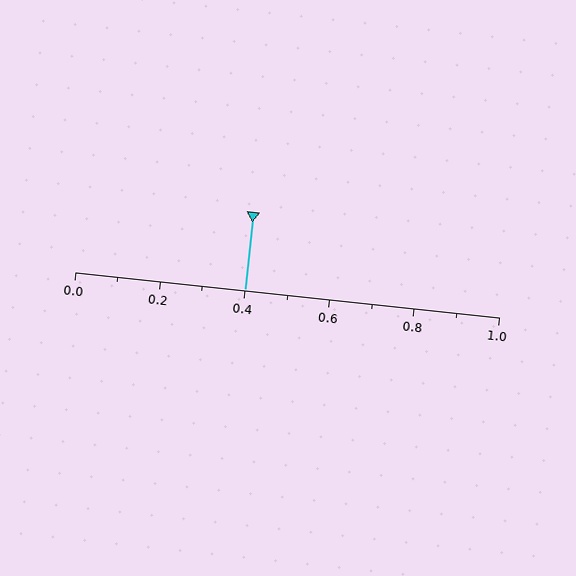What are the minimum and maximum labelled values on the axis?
The axis runs from 0.0 to 1.0.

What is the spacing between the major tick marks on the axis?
The major ticks are spaced 0.2 apart.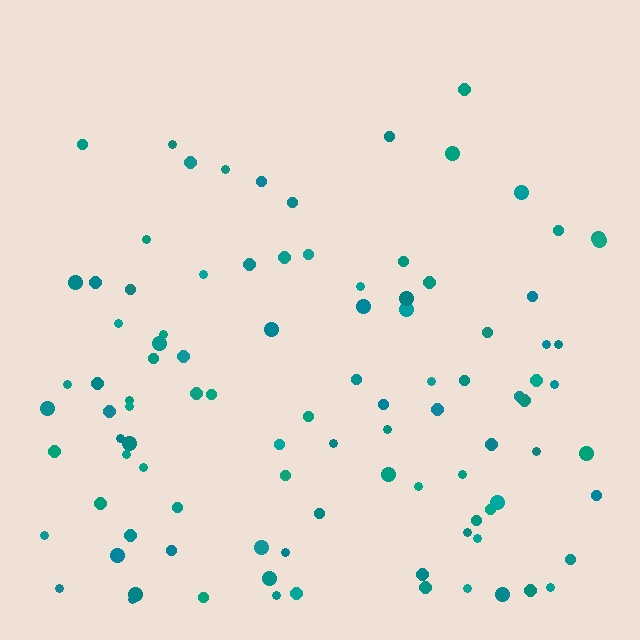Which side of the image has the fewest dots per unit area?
The top.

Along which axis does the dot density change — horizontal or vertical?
Vertical.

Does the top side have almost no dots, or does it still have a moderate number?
Still a moderate number, just noticeably fewer than the bottom.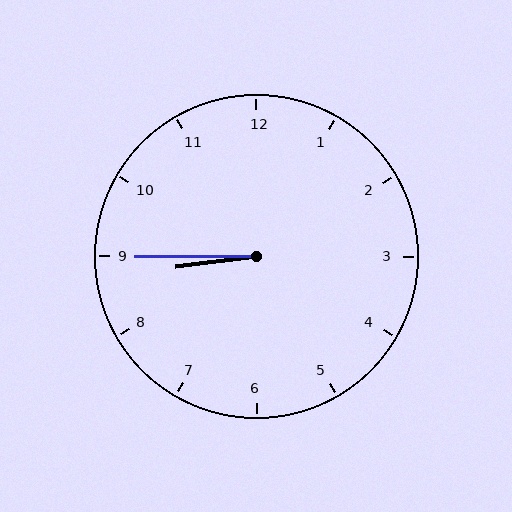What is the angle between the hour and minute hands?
Approximately 8 degrees.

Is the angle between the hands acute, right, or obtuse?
It is acute.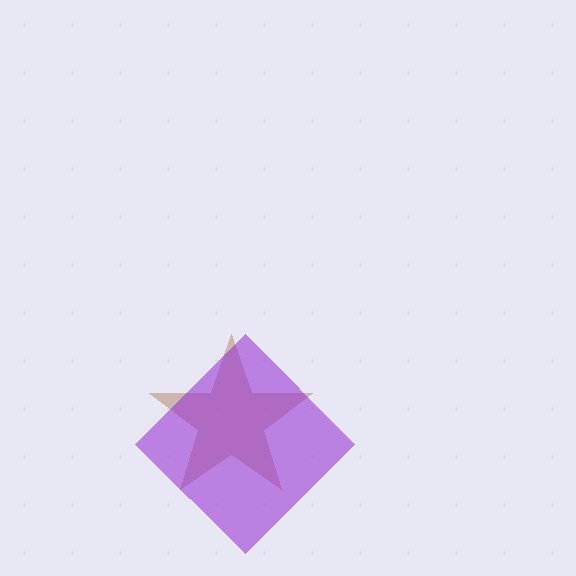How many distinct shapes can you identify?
There are 2 distinct shapes: a brown star, a purple diamond.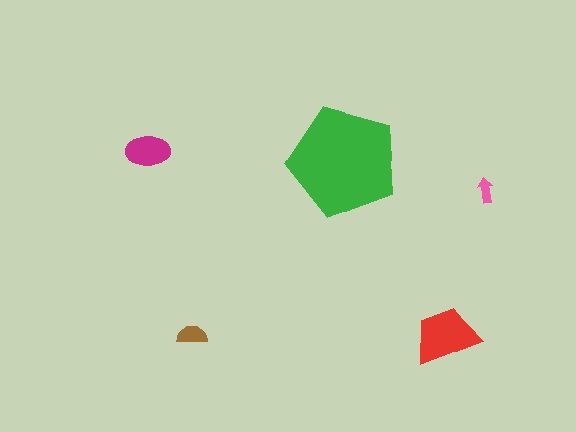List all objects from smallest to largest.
The pink arrow, the brown semicircle, the magenta ellipse, the red trapezoid, the green pentagon.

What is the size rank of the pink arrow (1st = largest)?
5th.